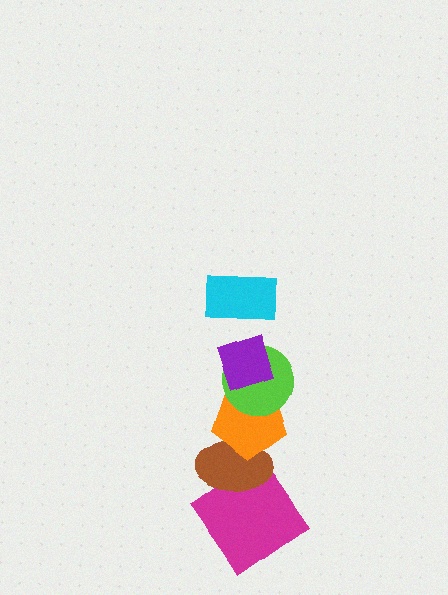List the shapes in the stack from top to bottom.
From top to bottom: the cyan rectangle, the purple diamond, the lime circle, the orange pentagon, the brown ellipse, the magenta diamond.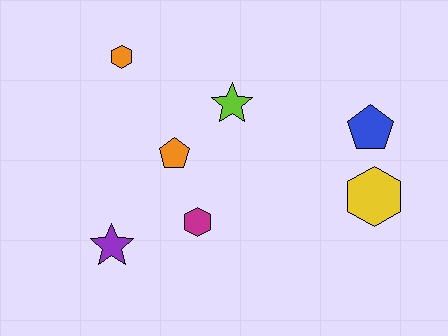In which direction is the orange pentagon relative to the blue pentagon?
The orange pentagon is to the left of the blue pentagon.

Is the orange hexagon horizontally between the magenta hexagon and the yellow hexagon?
No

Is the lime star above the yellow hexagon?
Yes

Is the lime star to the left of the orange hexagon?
No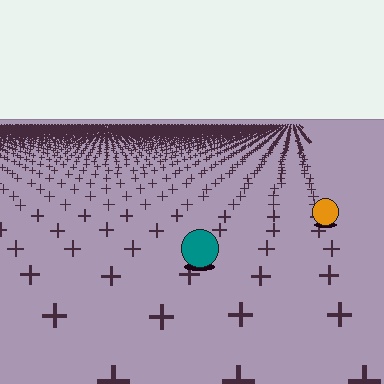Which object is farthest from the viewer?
The orange circle is farthest from the viewer. It appears smaller and the ground texture around it is denser.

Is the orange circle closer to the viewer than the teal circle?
No. The teal circle is closer — you can tell from the texture gradient: the ground texture is coarser near it.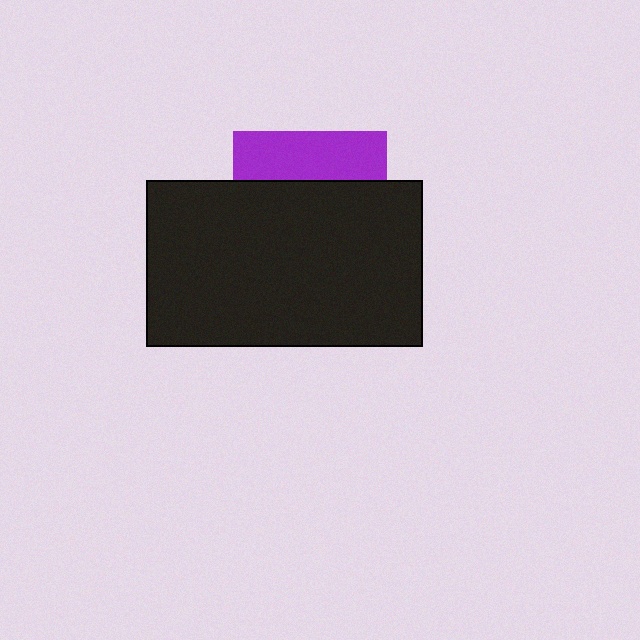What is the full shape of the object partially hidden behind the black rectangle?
The partially hidden object is a purple square.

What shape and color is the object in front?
The object in front is a black rectangle.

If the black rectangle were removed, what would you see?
You would see the complete purple square.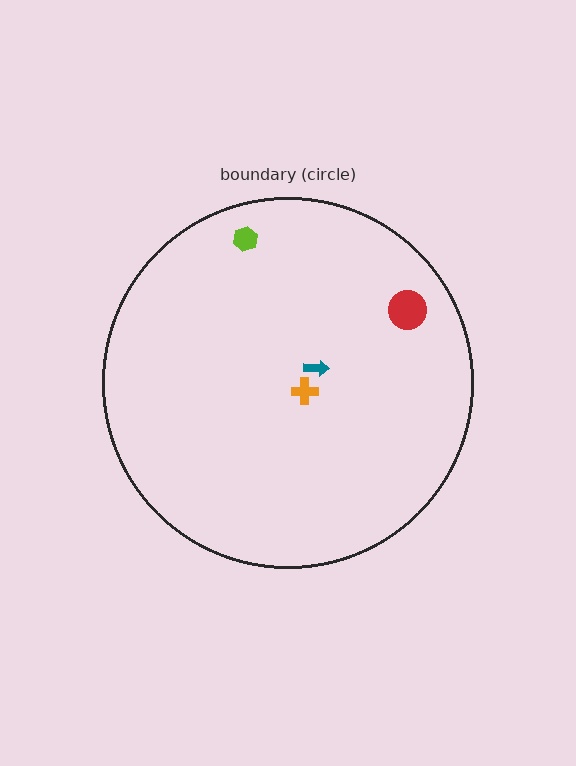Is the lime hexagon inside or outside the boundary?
Inside.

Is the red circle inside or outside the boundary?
Inside.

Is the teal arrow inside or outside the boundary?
Inside.